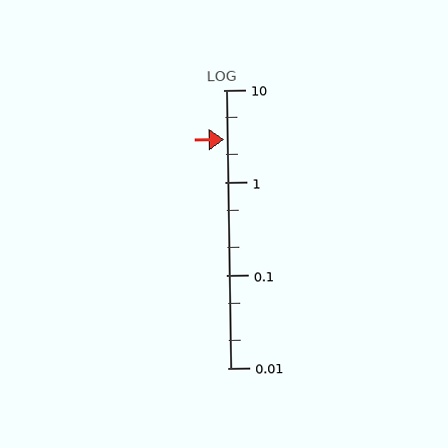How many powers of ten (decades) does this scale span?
The scale spans 3 decades, from 0.01 to 10.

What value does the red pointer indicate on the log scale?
The pointer indicates approximately 2.9.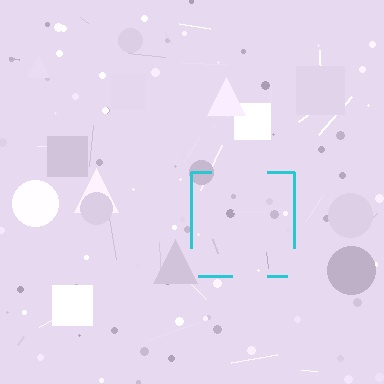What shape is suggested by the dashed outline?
The dashed outline suggests a square.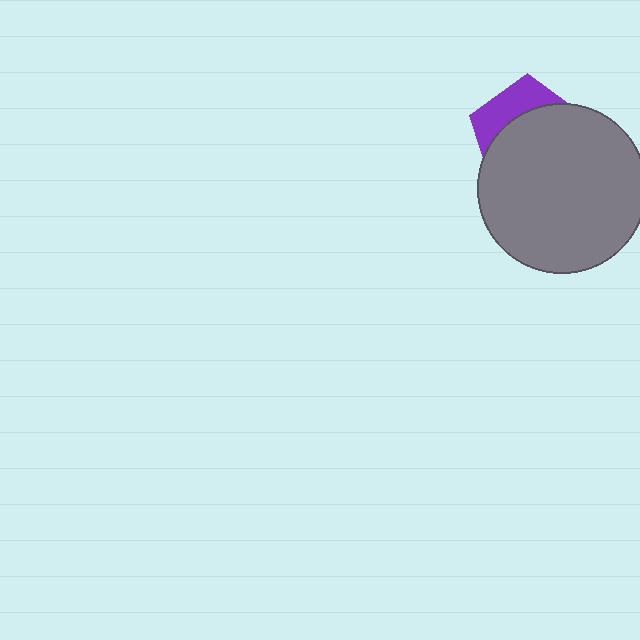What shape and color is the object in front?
The object in front is a gray circle.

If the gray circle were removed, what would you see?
You would see the complete purple pentagon.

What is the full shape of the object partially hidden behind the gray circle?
The partially hidden object is a purple pentagon.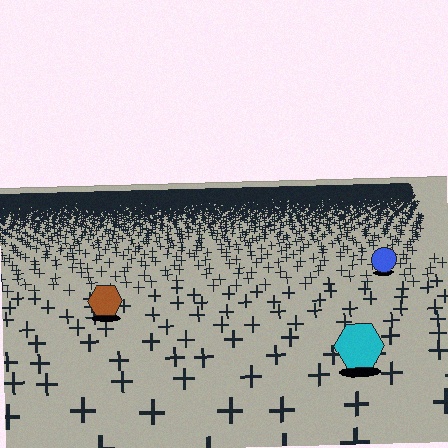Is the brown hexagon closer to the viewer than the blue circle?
Yes. The brown hexagon is closer — you can tell from the texture gradient: the ground texture is coarser near it.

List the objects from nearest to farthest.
From nearest to farthest: the cyan hexagon, the brown hexagon, the blue circle.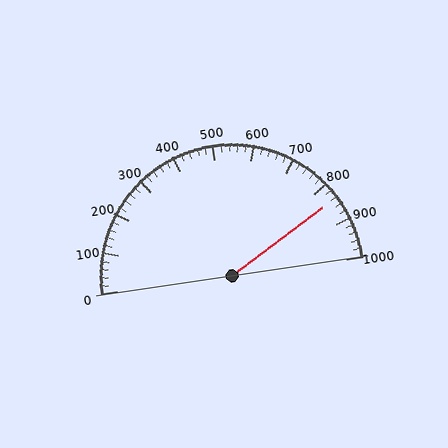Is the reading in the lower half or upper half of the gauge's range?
The reading is in the upper half of the range (0 to 1000).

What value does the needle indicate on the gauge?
The needle indicates approximately 840.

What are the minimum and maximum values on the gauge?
The gauge ranges from 0 to 1000.